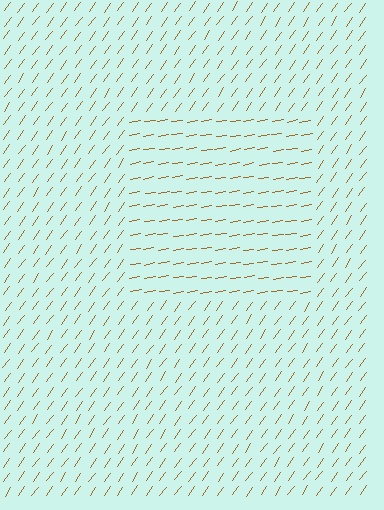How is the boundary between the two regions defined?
The boundary is defined purely by a change in line orientation (approximately 45 degrees difference). All lines are the same color and thickness.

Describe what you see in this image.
The image is filled with small brown line segments. A rectangle region in the image has lines oriented differently from the surrounding lines, creating a visible texture boundary.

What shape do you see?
I see a rectangle.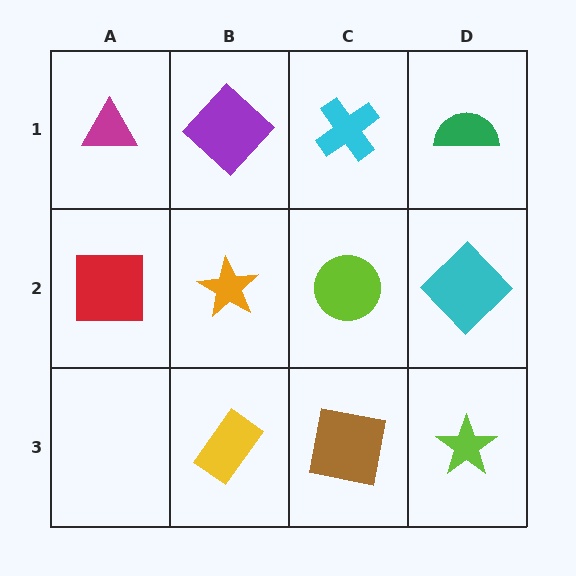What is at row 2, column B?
An orange star.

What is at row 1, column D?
A green semicircle.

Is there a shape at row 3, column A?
No, that cell is empty.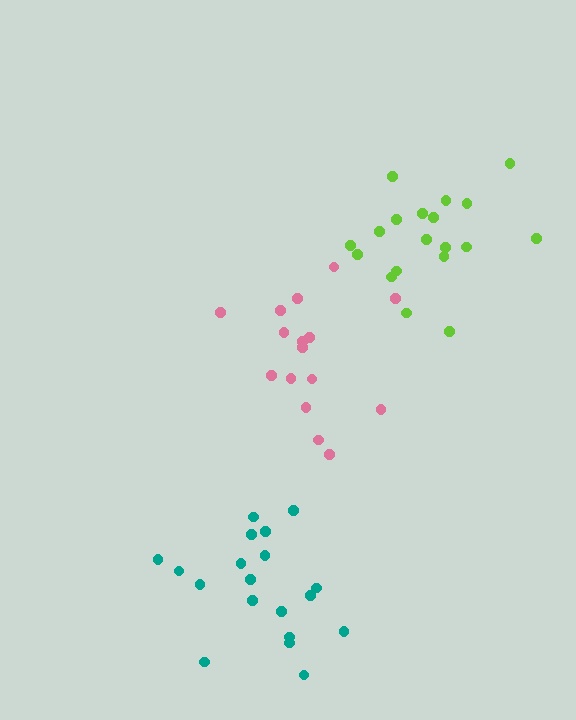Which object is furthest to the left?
The teal cluster is leftmost.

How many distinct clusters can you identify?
There are 3 distinct clusters.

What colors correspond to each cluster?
The clusters are colored: teal, lime, pink.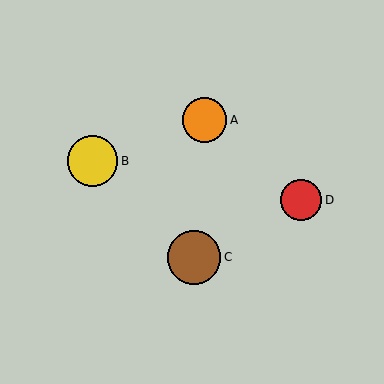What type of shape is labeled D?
Shape D is a red circle.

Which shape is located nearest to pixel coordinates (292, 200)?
The red circle (labeled D) at (301, 200) is nearest to that location.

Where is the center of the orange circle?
The center of the orange circle is at (204, 120).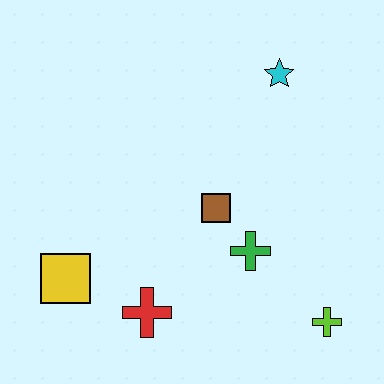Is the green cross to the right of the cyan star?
No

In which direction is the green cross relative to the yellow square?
The green cross is to the right of the yellow square.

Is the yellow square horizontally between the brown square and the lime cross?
No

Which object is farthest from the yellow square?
The cyan star is farthest from the yellow square.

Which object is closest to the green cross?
The brown square is closest to the green cross.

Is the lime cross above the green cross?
No